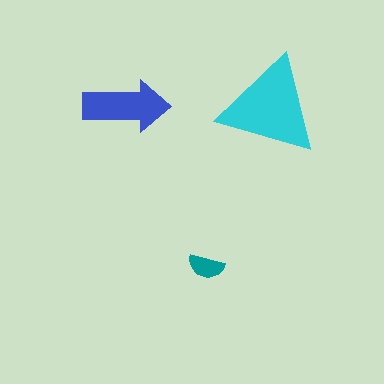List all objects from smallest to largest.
The teal semicircle, the blue arrow, the cyan triangle.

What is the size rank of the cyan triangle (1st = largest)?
1st.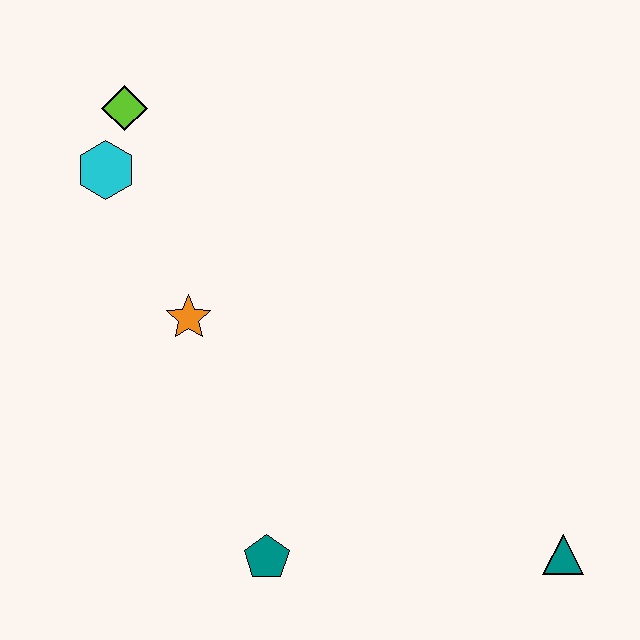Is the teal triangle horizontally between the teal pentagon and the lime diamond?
No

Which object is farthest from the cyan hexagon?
The teal triangle is farthest from the cyan hexagon.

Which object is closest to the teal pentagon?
The orange star is closest to the teal pentagon.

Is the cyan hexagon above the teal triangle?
Yes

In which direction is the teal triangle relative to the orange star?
The teal triangle is to the right of the orange star.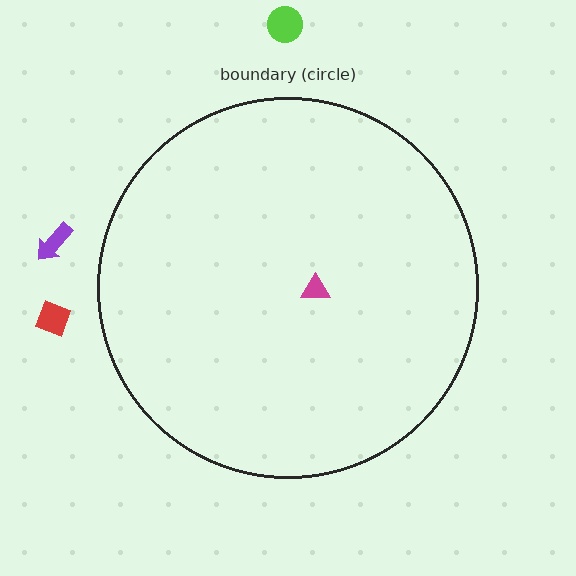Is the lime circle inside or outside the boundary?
Outside.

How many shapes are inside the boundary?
1 inside, 3 outside.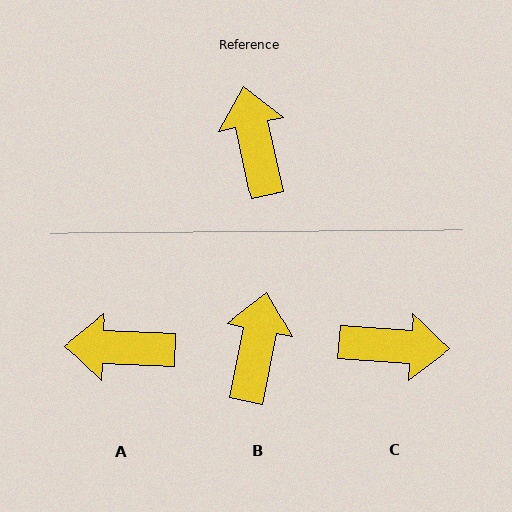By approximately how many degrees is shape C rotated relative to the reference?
Approximately 107 degrees clockwise.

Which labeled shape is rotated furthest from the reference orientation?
C, about 107 degrees away.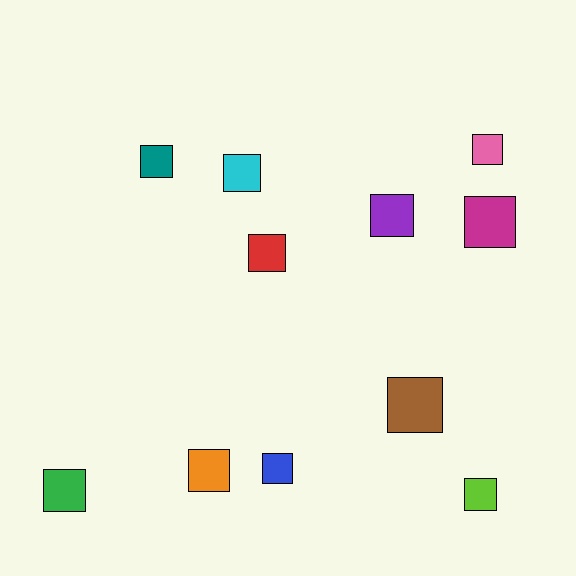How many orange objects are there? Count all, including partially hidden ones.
There is 1 orange object.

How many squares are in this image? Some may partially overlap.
There are 11 squares.